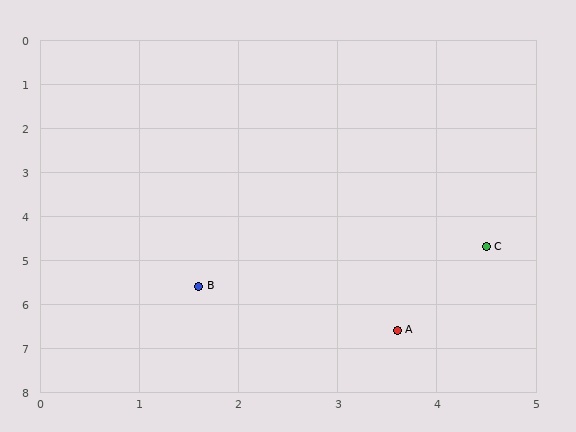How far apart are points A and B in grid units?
Points A and B are about 2.2 grid units apart.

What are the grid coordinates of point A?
Point A is at approximately (3.6, 6.6).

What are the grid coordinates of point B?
Point B is at approximately (1.6, 5.6).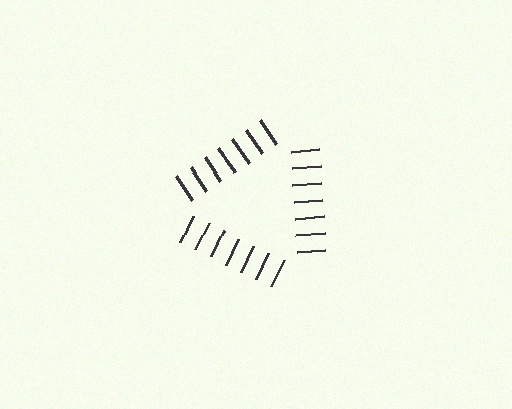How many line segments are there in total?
21 — 7 along each of the 3 edges.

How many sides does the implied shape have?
3 sides — the line-ends trace a triangle.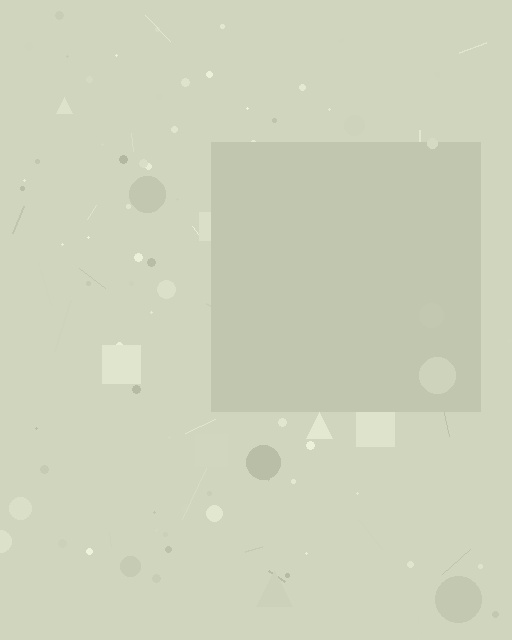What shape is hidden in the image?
A square is hidden in the image.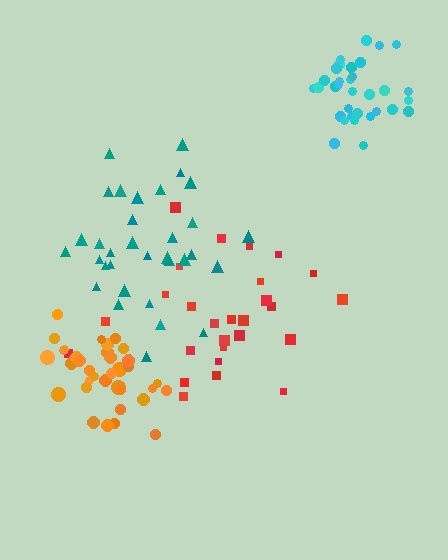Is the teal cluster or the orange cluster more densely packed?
Orange.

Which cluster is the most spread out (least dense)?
Red.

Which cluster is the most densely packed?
Cyan.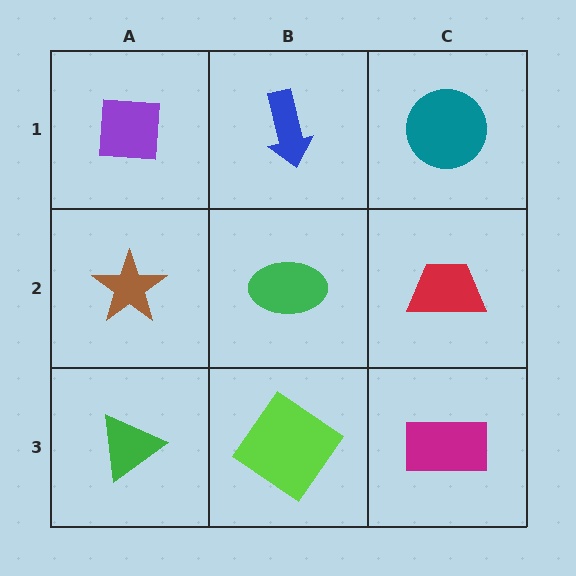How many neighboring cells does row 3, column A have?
2.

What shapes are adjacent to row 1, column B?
A green ellipse (row 2, column B), a purple square (row 1, column A), a teal circle (row 1, column C).